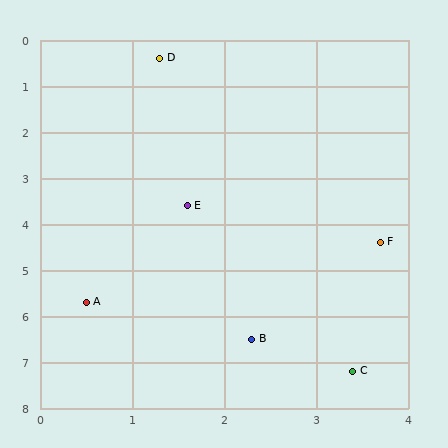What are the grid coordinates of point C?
Point C is at approximately (3.4, 7.2).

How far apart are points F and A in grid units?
Points F and A are about 3.5 grid units apart.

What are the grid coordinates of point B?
Point B is at approximately (2.3, 6.5).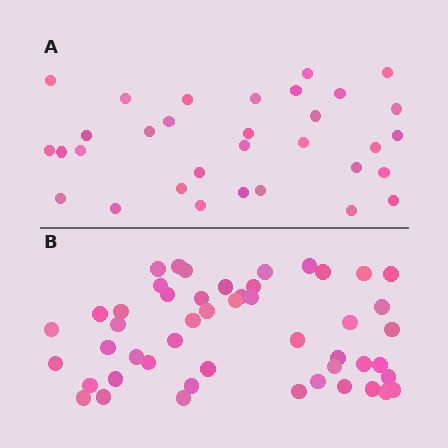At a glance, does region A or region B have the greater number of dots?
Region B (the bottom region) has more dots.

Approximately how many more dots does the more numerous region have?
Region B has approximately 15 more dots than region A.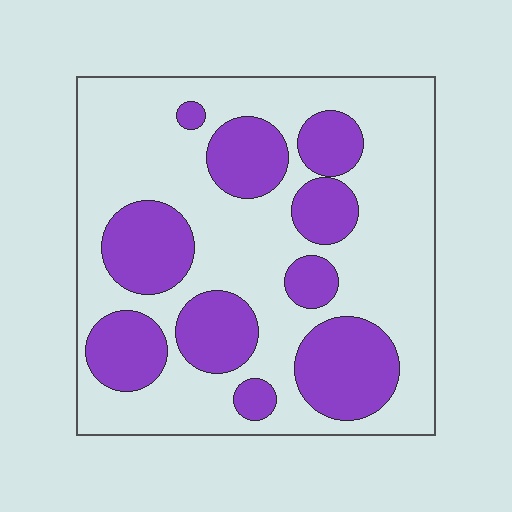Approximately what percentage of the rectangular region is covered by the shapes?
Approximately 35%.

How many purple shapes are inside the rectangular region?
10.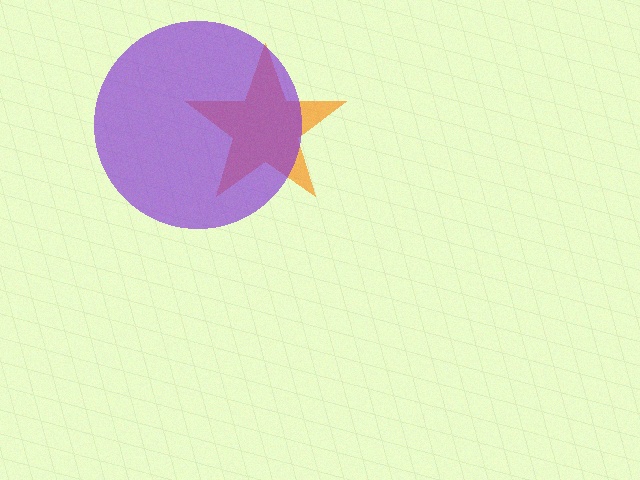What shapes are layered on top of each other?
The layered shapes are: an orange star, a purple circle.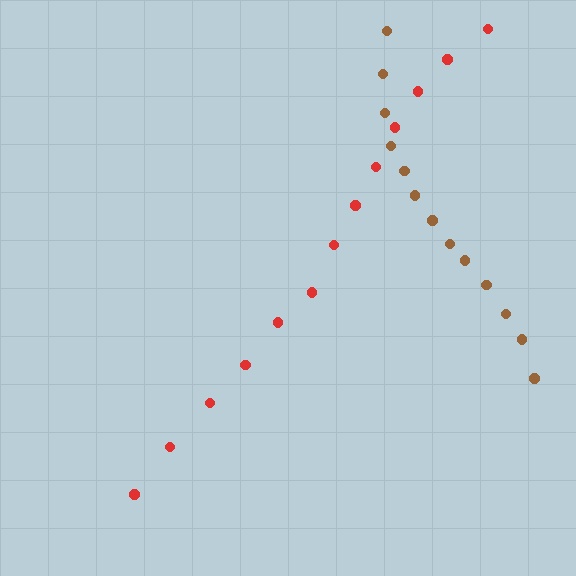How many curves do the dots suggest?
There are 2 distinct paths.